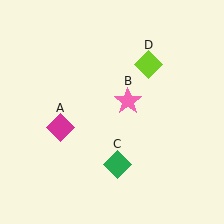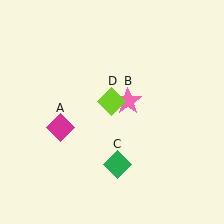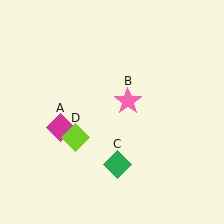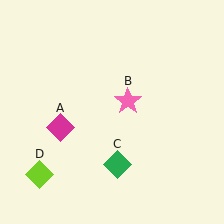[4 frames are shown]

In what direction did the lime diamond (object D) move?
The lime diamond (object D) moved down and to the left.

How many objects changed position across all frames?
1 object changed position: lime diamond (object D).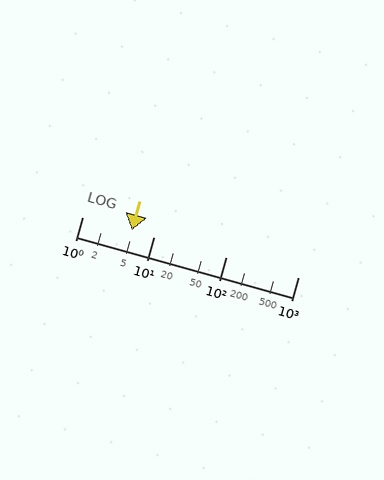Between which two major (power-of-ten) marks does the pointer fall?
The pointer is between 1 and 10.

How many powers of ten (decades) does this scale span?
The scale spans 3 decades, from 1 to 1000.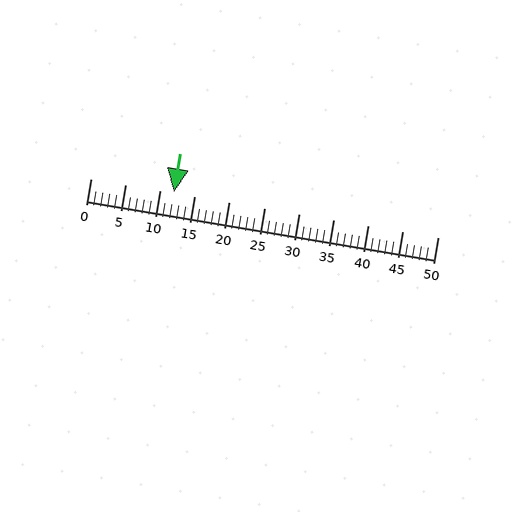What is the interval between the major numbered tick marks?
The major tick marks are spaced 5 units apart.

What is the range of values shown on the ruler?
The ruler shows values from 0 to 50.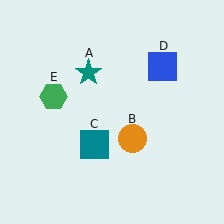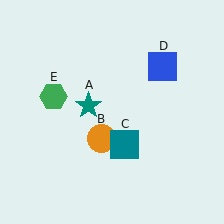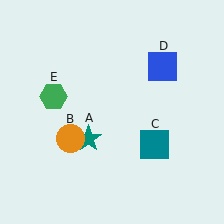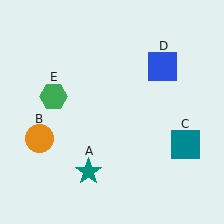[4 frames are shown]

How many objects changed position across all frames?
3 objects changed position: teal star (object A), orange circle (object B), teal square (object C).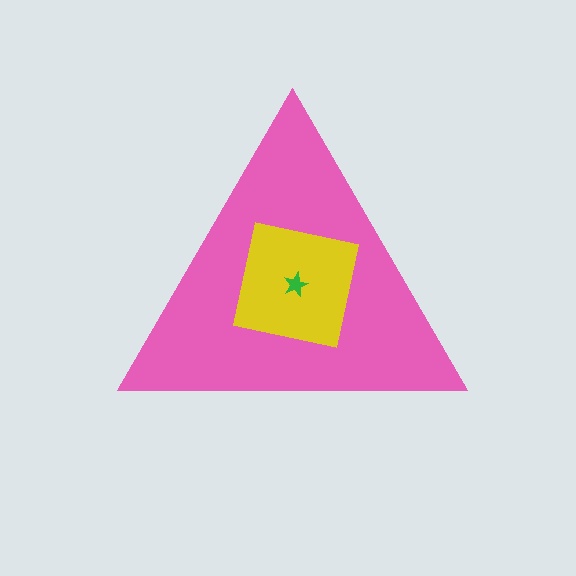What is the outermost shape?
The pink triangle.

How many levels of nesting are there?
3.